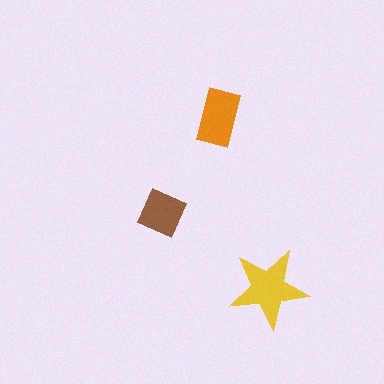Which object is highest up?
The orange rectangle is topmost.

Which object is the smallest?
The brown diamond.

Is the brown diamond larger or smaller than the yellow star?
Smaller.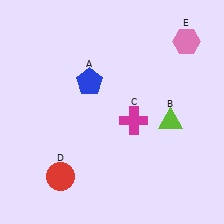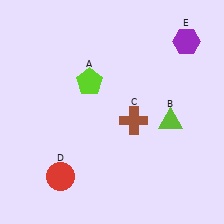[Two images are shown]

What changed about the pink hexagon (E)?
In Image 1, E is pink. In Image 2, it changed to purple.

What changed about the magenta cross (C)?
In Image 1, C is magenta. In Image 2, it changed to brown.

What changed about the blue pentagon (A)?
In Image 1, A is blue. In Image 2, it changed to lime.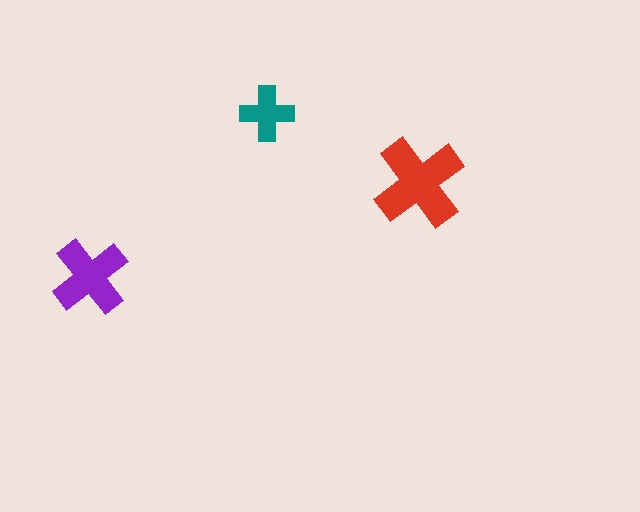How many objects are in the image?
There are 3 objects in the image.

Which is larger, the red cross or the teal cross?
The red one.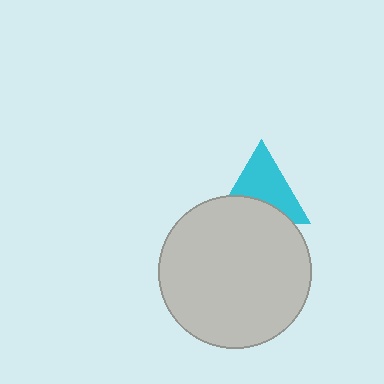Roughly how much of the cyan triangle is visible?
About half of it is visible (roughly 62%).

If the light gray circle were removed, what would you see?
You would see the complete cyan triangle.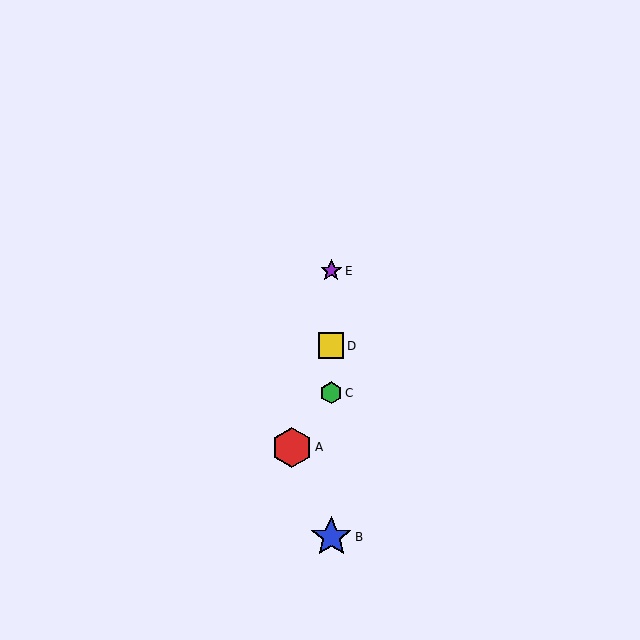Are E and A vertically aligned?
No, E is at x≈331 and A is at x≈292.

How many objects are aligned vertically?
4 objects (B, C, D, E) are aligned vertically.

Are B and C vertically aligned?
Yes, both are at x≈331.